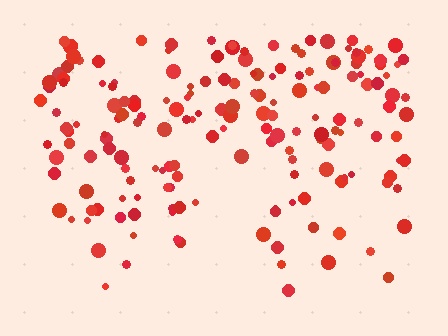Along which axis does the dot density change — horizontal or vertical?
Vertical.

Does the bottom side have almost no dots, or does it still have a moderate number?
Still a moderate number, just noticeably fewer than the top.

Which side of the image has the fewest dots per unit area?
The bottom.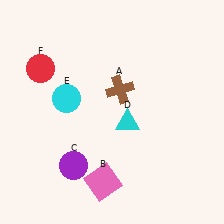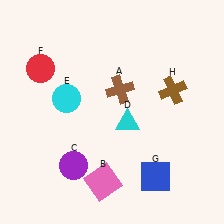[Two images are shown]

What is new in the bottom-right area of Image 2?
A blue square (G) was added in the bottom-right area of Image 2.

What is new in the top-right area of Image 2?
A brown cross (H) was added in the top-right area of Image 2.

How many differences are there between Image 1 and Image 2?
There are 2 differences between the two images.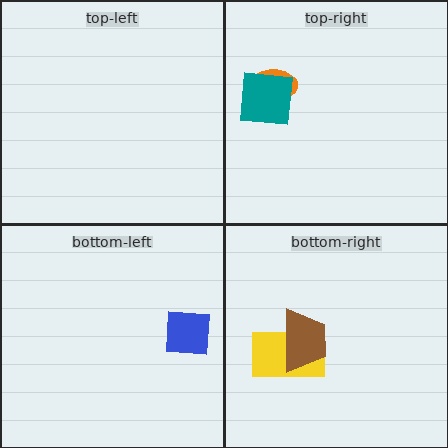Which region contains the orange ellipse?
The top-right region.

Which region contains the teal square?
The top-right region.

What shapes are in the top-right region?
The orange ellipse, the teal square.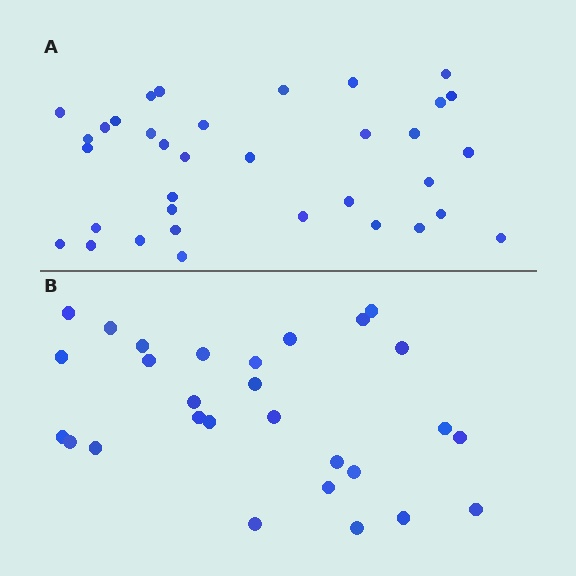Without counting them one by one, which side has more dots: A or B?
Region A (the top region) has more dots.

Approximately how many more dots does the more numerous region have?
Region A has roughly 8 or so more dots than region B.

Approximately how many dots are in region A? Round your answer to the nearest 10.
About 40 dots. (The exact count is 35, which rounds to 40.)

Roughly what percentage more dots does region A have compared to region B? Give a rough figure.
About 25% more.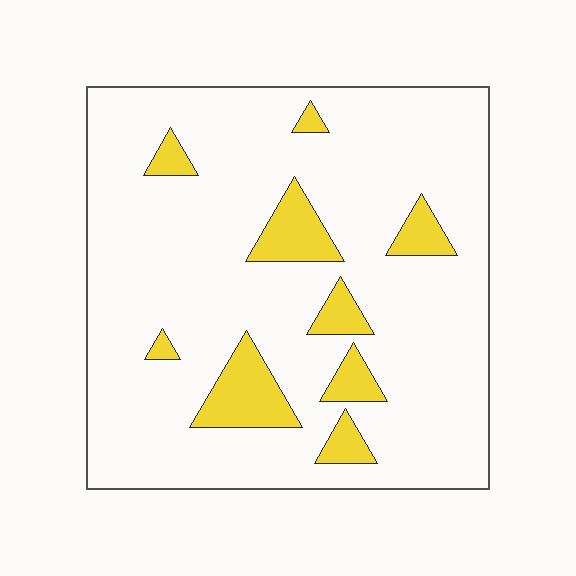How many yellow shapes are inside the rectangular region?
9.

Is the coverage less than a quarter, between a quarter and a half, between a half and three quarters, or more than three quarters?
Less than a quarter.